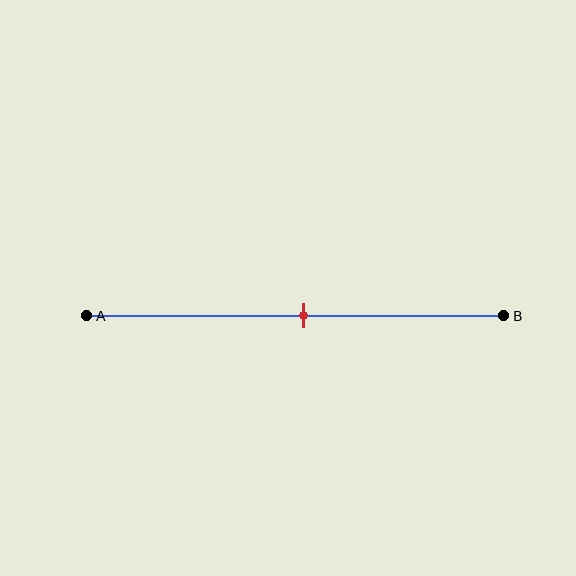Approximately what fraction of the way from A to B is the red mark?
The red mark is approximately 50% of the way from A to B.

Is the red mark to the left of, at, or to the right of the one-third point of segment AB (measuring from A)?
The red mark is to the right of the one-third point of segment AB.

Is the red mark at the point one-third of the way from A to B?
No, the mark is at about 50% from A, not at the 33% one-third point.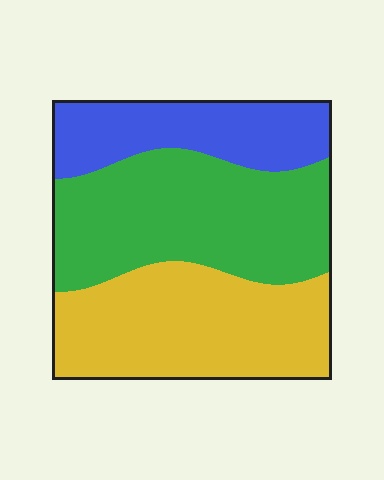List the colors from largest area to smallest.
From largest to smallest: green, yellow, blue.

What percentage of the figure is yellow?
Yellow takes up between a third and a half of the figure.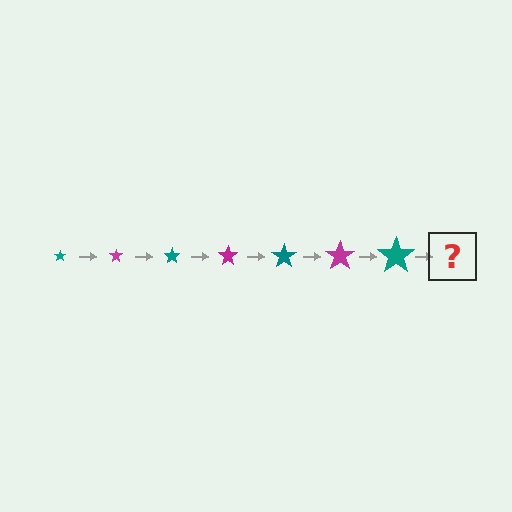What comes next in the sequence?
The next element should be a magenta star, larger than the previous one.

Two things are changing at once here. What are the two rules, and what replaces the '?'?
The two rules are that the star grows larger each step and the color cycles through teal and magenta. The '?' should be a magenta star, larger than the previous one.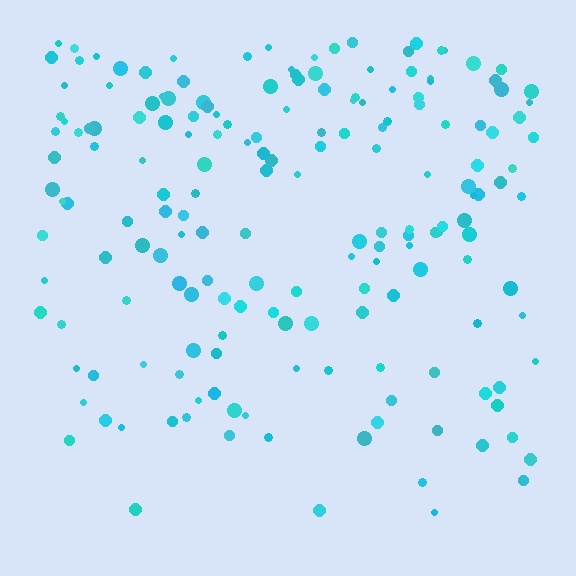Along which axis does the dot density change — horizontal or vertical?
Vertical.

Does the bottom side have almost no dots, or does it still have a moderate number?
Still a moderate number, just noticeably fewer than the top.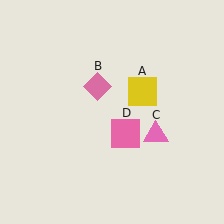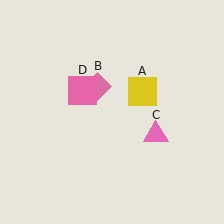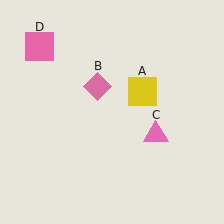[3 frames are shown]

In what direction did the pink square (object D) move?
The pink square (object D) moved up and to the left.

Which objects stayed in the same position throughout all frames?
Yellow square (object A) and pink diamond (object B) and pink triangle (object C) remained stationary.